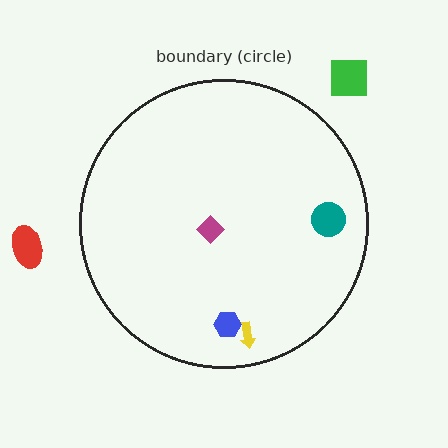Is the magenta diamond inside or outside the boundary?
Inside.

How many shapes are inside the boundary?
4 inside, 2 outside.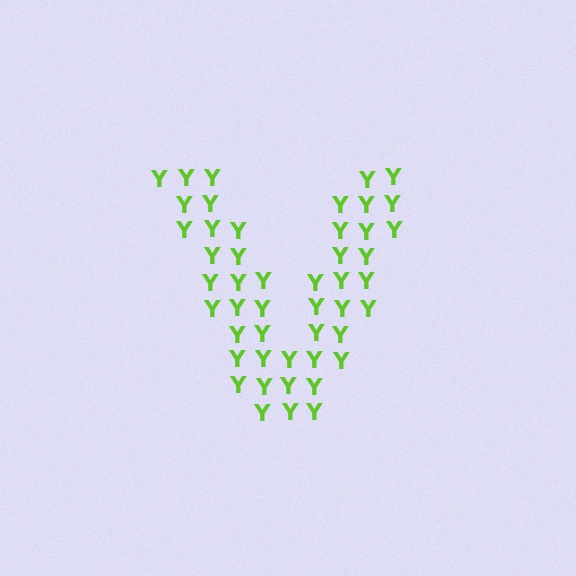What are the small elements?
The small elements are letter Y's.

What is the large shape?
The large shape is the letter V.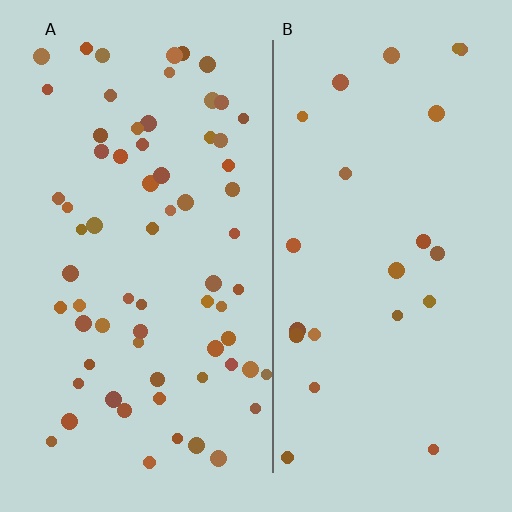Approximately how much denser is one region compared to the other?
Approximately 2.9× — region A over region B.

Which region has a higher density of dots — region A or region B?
A (the left).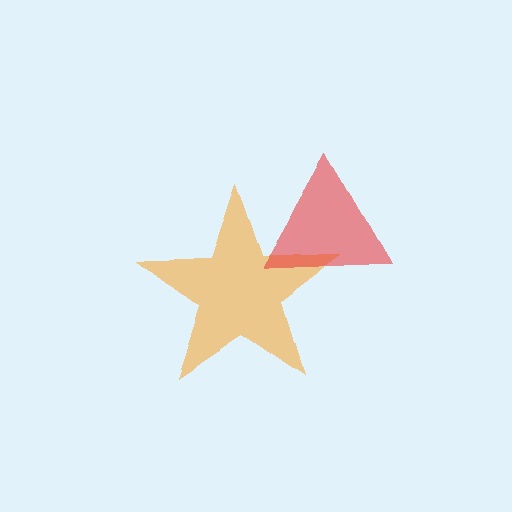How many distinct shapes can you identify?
There are 2 distinct shapes: an orange star, a red triangle.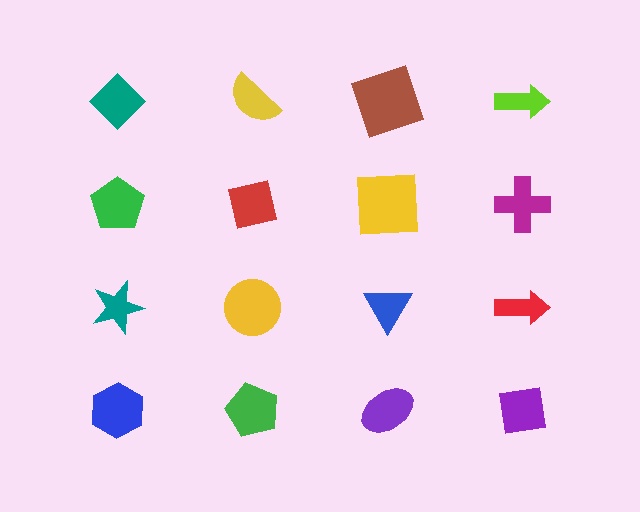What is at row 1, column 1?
A teal diamond.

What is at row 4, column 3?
A purple ellipse.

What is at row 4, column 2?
A green pentagon.